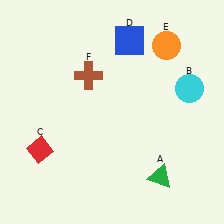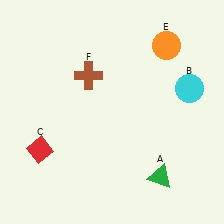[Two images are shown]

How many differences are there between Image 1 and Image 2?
There is 1 difference between the two images.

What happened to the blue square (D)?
The blue square (D) was removed in Image 2. It was in the top-right area of Image 1.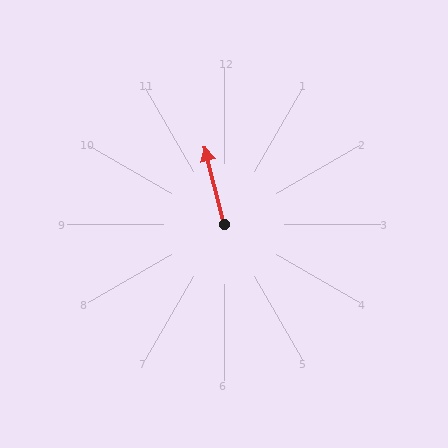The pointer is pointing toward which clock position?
Roughly 12 o'clock.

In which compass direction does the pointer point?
North.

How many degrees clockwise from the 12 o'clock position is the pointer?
Approximately 346 degrees.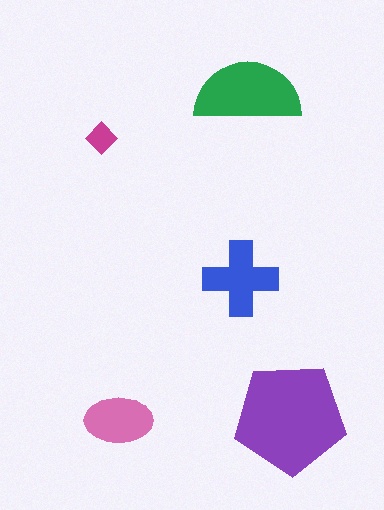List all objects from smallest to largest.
The magenta diamond, the pink ellipse, the blue cross, the green semicircle, the purple pentagon.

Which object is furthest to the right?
The purple pentagon is rightmost.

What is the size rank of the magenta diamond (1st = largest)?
5th.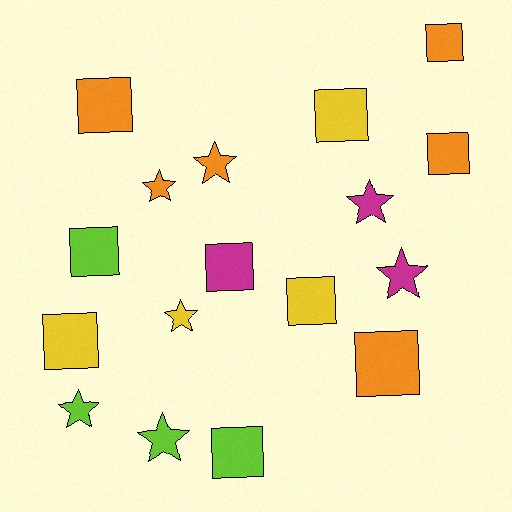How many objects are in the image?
There are 17 objects.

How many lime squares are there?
There are 2 lime squares.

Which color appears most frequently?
Orange, with 6 objects.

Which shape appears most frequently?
Square, with 10 objects.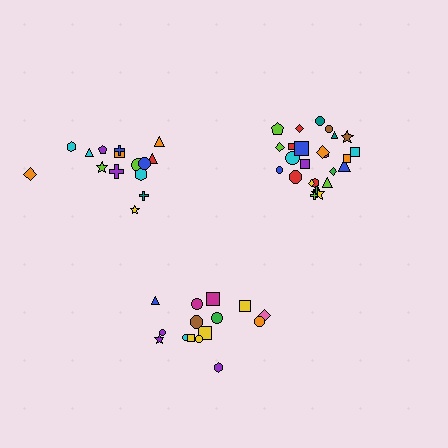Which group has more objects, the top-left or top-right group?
The top-right group.